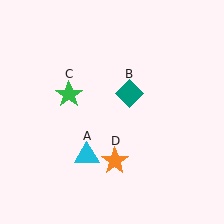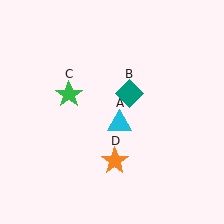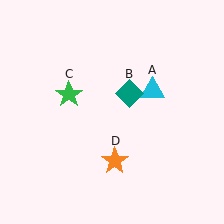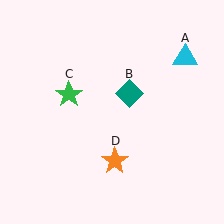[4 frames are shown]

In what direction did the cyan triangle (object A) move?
The cyan triangle (object A) moved up and to the right.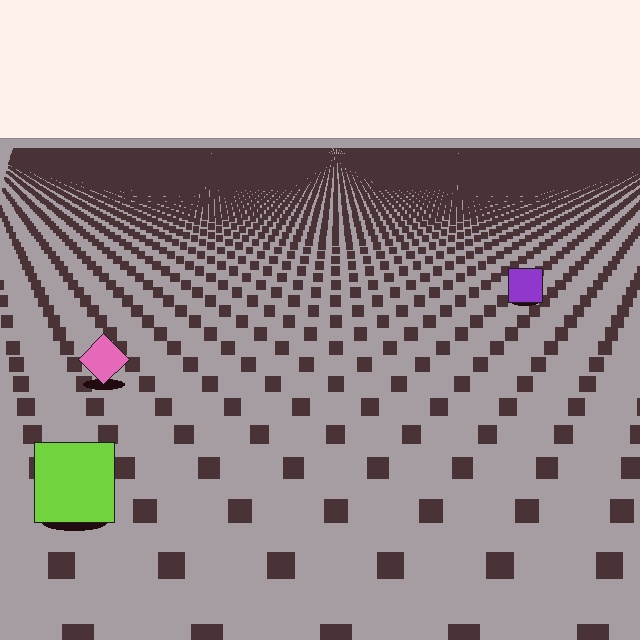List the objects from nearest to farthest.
From nearest to farthest: the lime square, the pink diamond, the purple square.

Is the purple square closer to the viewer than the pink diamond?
No. The pink diamond is closer — you can tell from the texture gradient: the ground texture is coarser near it.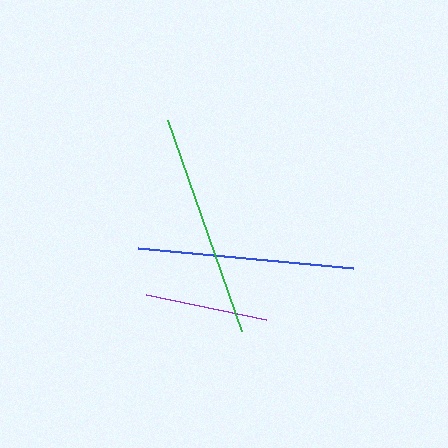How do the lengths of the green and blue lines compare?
The green and blue lines are approximately the same length.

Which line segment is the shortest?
The purple line is the shortest at approximately 123 pixels.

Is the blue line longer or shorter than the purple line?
The blue line is longer than the purple line.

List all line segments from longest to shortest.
From longest to shortest: green, blue, purple.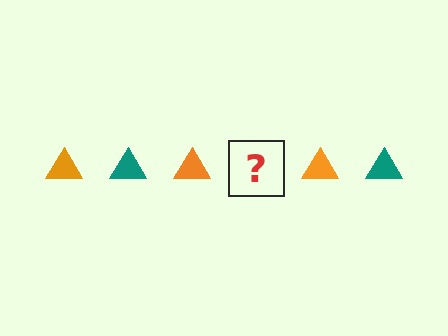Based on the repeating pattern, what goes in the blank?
The blank should be a teal triangle.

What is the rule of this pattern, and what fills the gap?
The rule is that the pattern cycles through orange, teal triangles. The gap should be filled with a teal triangle.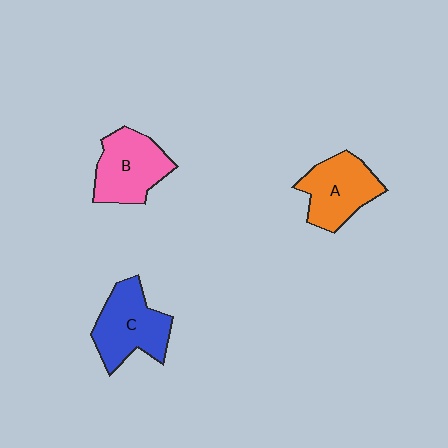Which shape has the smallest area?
Shape A (orange).